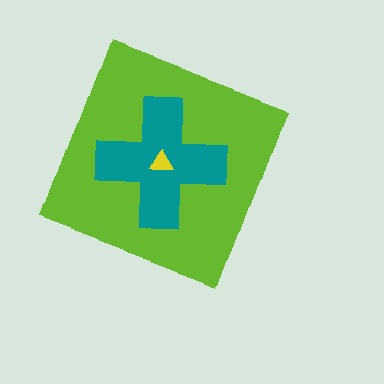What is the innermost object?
The yellow triangle.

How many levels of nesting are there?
3.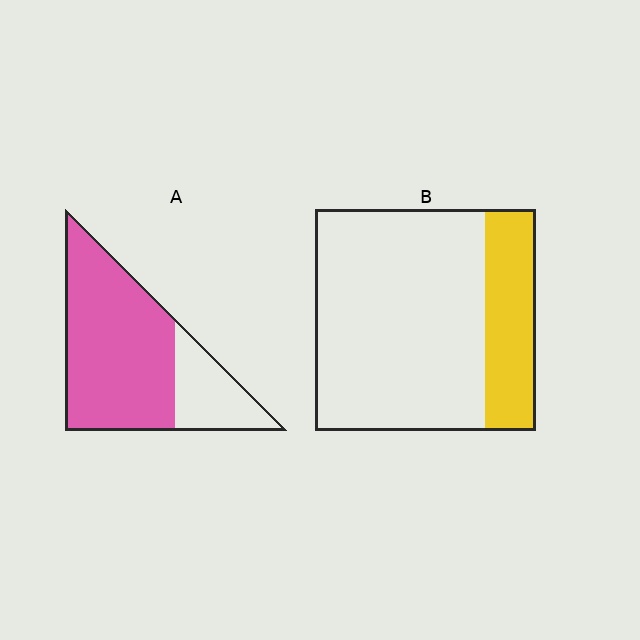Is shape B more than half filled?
No.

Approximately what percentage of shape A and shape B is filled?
A is approximately 75% and B is approximately 25%.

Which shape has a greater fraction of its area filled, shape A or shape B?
Shape A.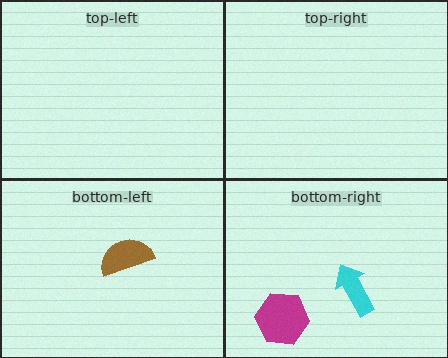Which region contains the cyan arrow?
The bottom-right region.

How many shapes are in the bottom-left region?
1.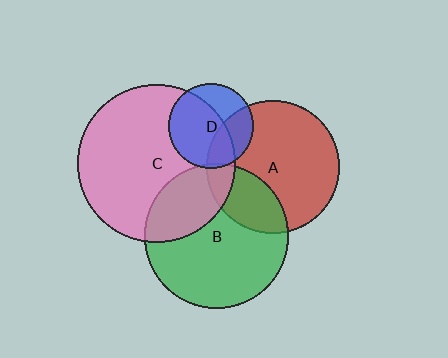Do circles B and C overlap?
Yes.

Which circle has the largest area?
Circle C (pink).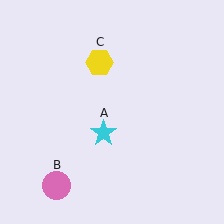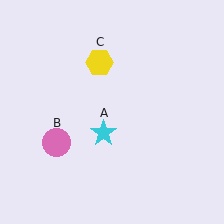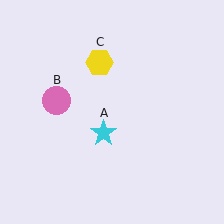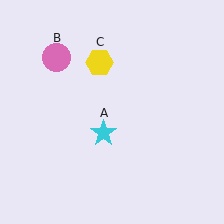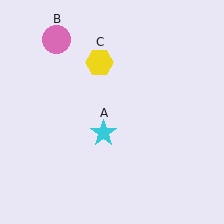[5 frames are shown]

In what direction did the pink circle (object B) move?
The pink circle (object B) moved up.